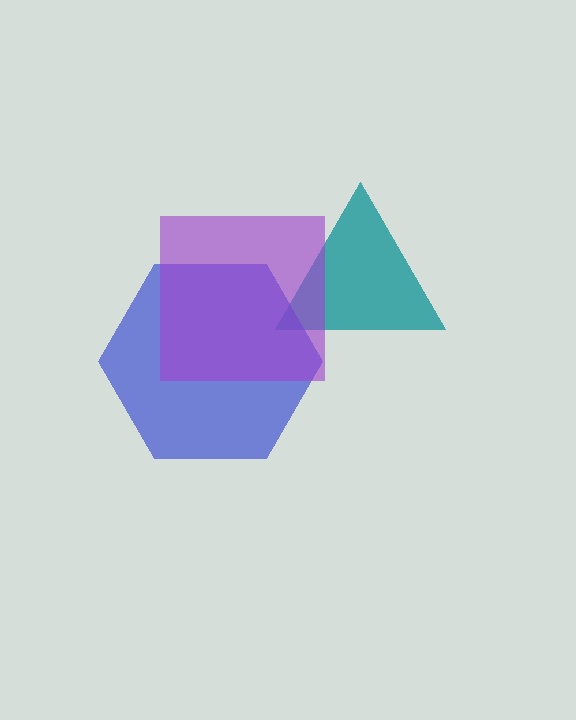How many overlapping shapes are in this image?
There are 3 overlapping shapes in the image.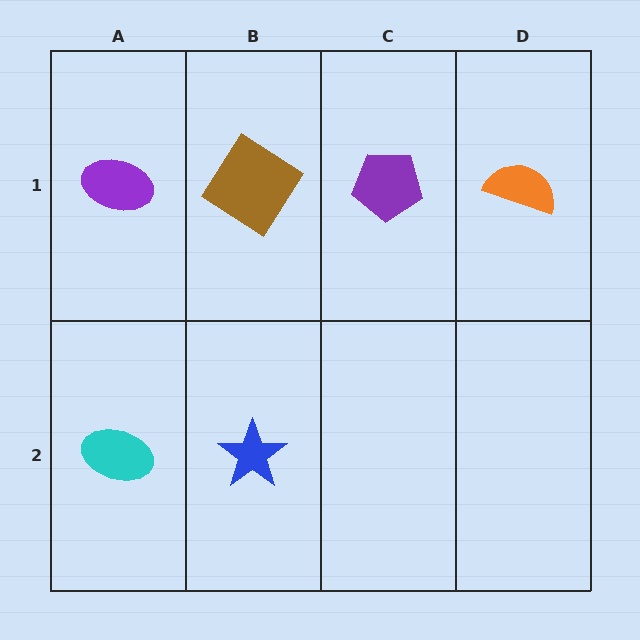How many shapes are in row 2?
2 shapes.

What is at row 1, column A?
A purple ellipse.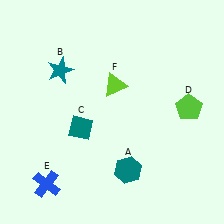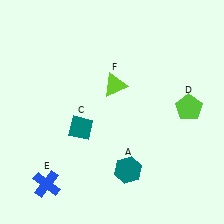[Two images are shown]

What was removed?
The teal star (B) was removed in Image 2.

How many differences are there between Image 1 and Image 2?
There is 1 difference between the two images.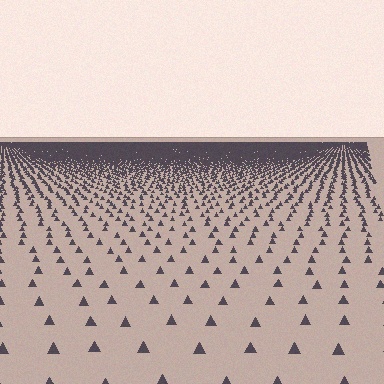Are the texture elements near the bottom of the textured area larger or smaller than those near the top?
Larger. Near the bottom, elements are closer to the viewer and appear at a bigger on-screen size.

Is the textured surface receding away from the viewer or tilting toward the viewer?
The surface is receding away from the viewer. Texture elements get smaller and denser toward the top.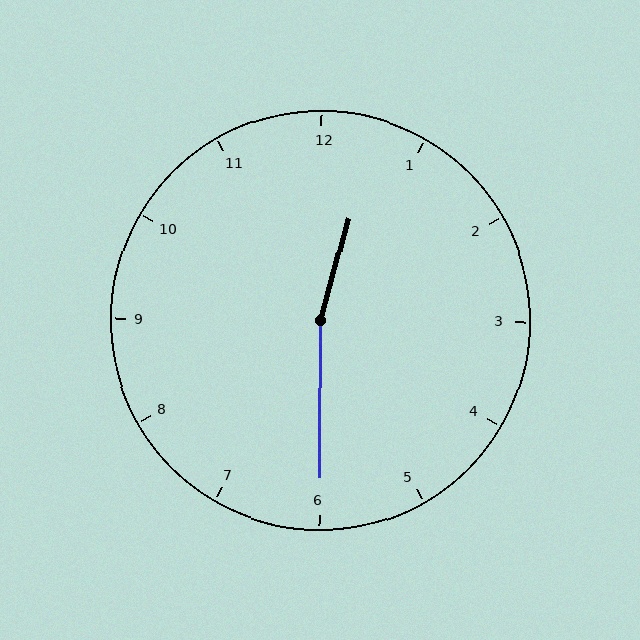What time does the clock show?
12:30.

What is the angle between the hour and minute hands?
Approximately 165 degrees.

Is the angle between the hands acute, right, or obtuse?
It is obtuse.